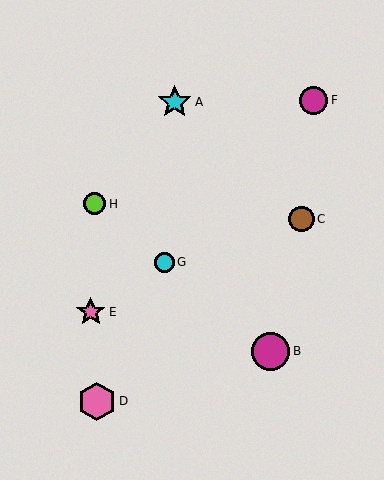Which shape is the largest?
The pink hexagon (labeled D) is the largest.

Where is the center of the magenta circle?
The center of the magenta circle is at (314, 100).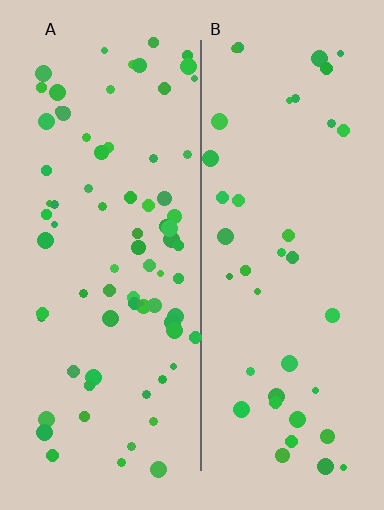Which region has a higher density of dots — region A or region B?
A (the left).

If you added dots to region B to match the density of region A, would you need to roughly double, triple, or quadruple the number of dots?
Approximately double.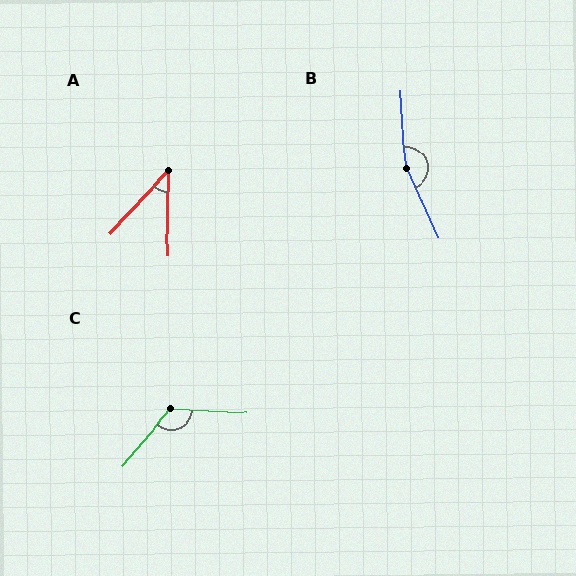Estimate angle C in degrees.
Approximately 128 degrees.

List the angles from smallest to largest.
A (42°), C (128°), B (159°).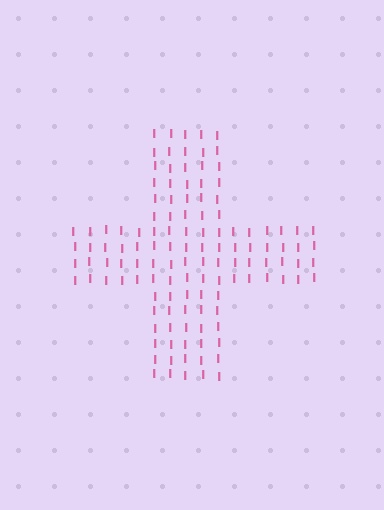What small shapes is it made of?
It is made of small letter I's.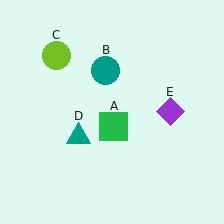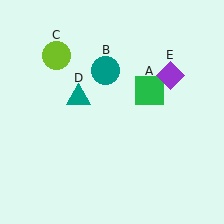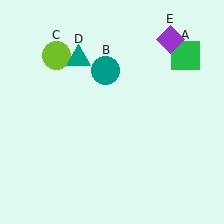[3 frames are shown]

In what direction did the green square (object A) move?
The green square (object A) moved up and to the right.